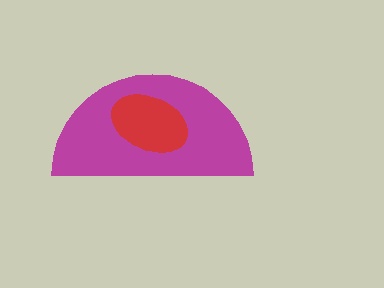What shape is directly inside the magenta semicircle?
The red ellipse.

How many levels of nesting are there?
2.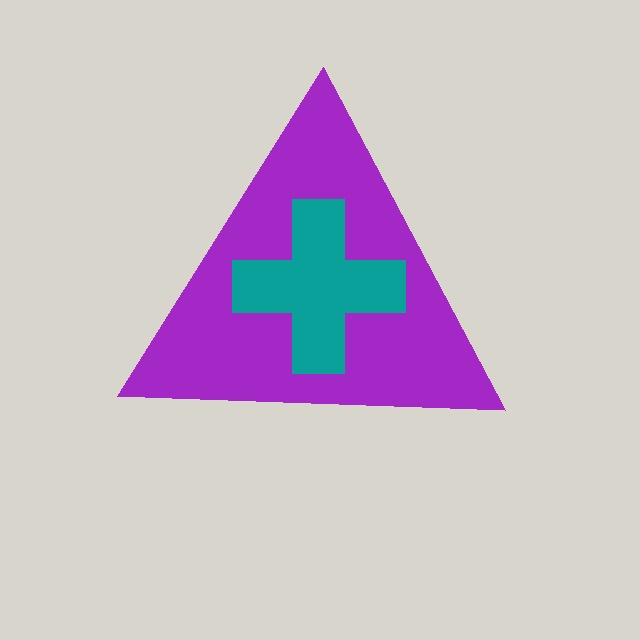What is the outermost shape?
The purple triangle.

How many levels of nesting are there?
2.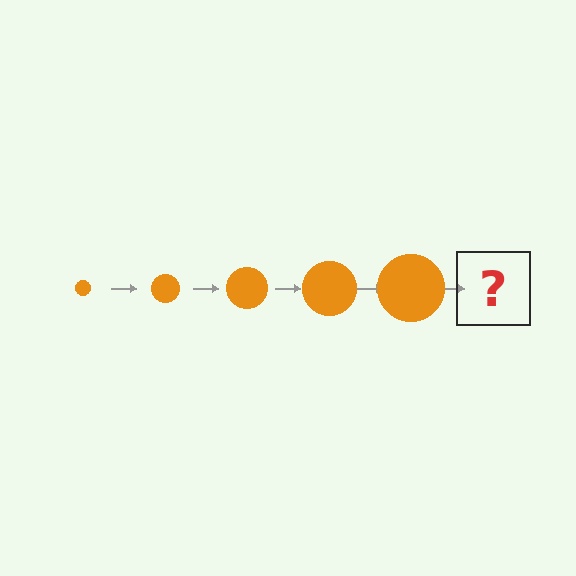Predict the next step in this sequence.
The next step is an orange circle, larger than the previous one.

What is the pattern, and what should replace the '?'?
The pattern is that the circle gets progressively larger each step. The '?' should be an orange circle, larger than the previous one.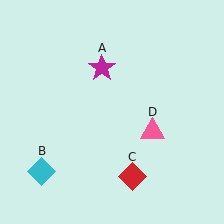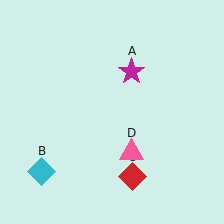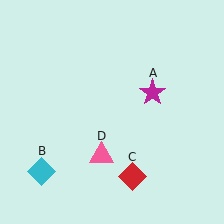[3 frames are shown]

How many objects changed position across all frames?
2 objects changed position: magenta star (object A), pink triangle (object D).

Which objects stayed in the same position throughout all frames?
Cyan diamond (object B) and red diamond (object C) remained stationary.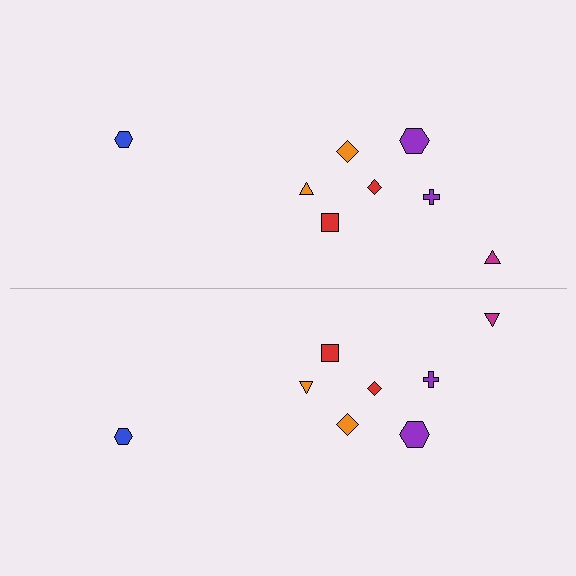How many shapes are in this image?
There are 16 shapes in this image.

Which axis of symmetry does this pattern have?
The pattern has a horizontal axis of symmetry running through the center of the image.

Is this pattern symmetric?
Yes, this pattern has bilateral (reflection) symmetry.